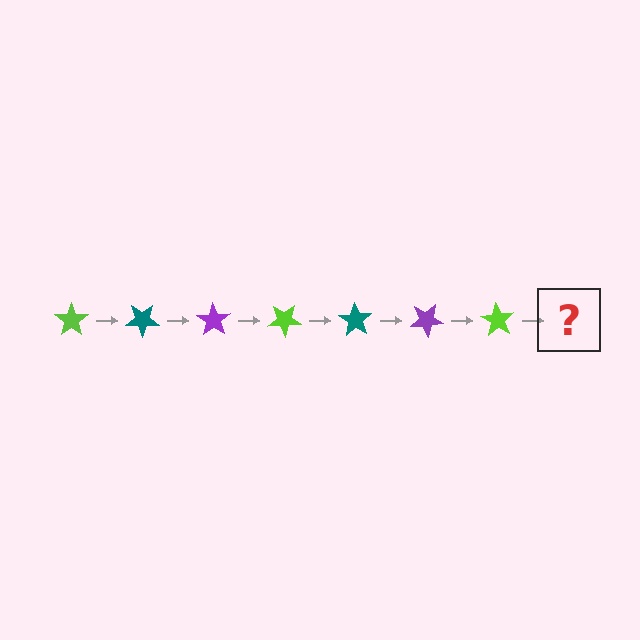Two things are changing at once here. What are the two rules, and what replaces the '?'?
The two rules are that it rotates 35 degrees each step and the color cycles through lime, teal, and purple. The '?' should be a teal star, rotated 245 degrees from the start.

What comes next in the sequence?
The next element should be a teal star, rotated 245 degrees from the start.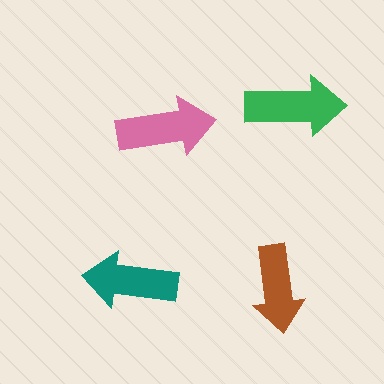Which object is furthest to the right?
The green arrow is rightmost.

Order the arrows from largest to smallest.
the green one, the pink one, the teal one, the brown one.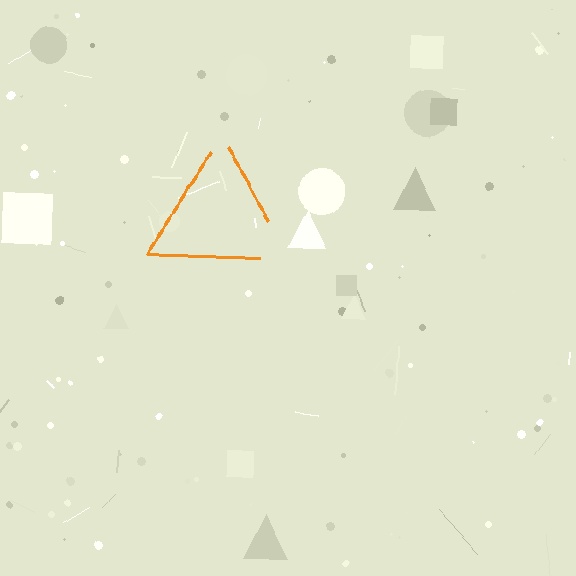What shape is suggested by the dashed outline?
The dashed outline suggests a triangle.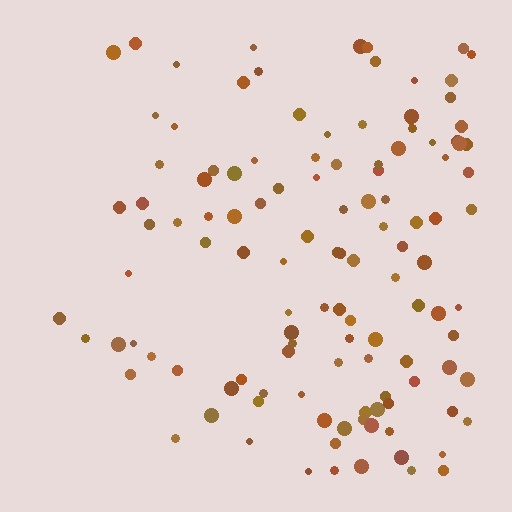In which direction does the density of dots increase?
From left to right, with the right side densest.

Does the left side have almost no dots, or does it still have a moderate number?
Still a moderate number, just noticeably fewer than the right.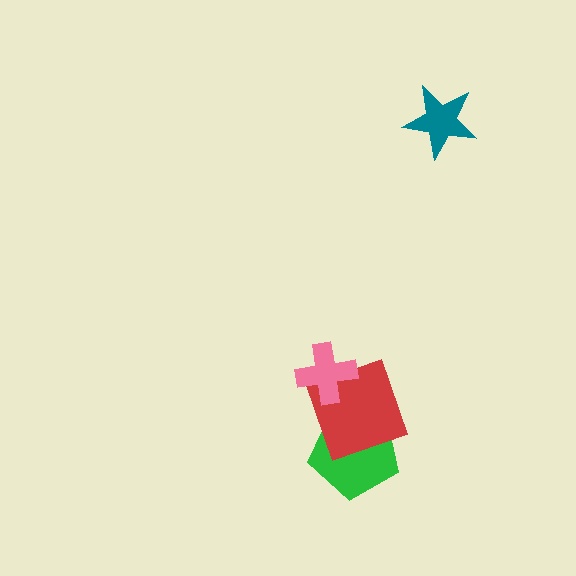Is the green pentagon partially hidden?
Yes, it is partially covered by another shape.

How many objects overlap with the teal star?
0 objects overlap with the teal star.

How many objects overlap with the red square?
2 objects overlap with the red square.